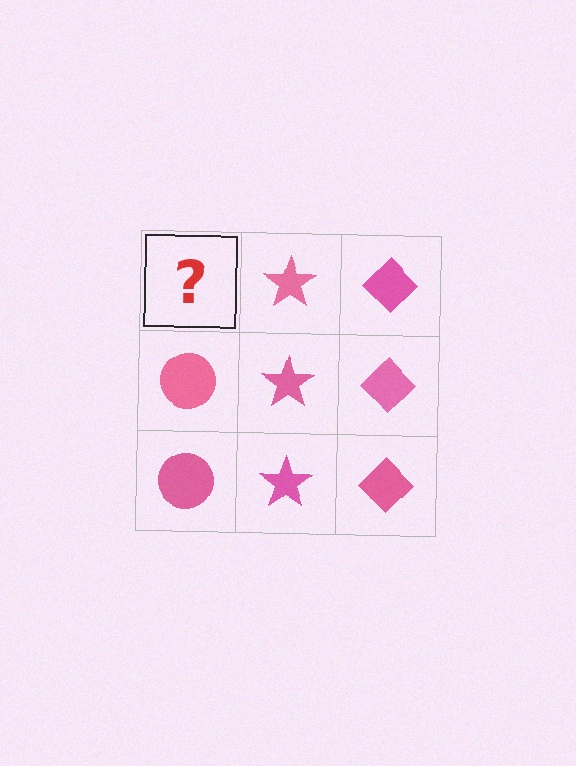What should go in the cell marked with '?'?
The missing cell should contain a pink circle.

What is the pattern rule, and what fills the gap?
The rule is that each column has a consistent shape. The gap should be filled with a pink circle.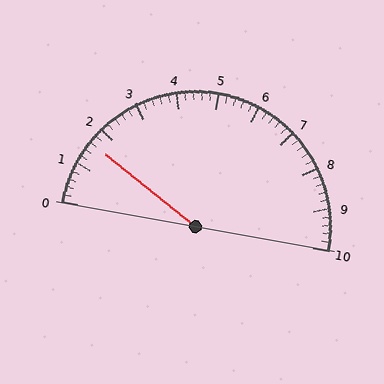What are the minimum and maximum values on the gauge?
The gauge ranges from 0 to 10.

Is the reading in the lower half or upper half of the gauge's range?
The reading is in the lower half of the range (0 to 10).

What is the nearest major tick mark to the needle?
The nearest major tick mark is 2.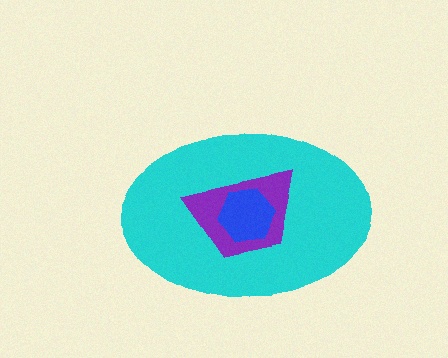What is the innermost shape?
The blue hexagon.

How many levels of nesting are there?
3.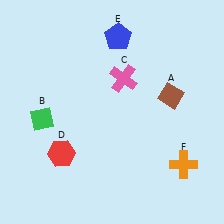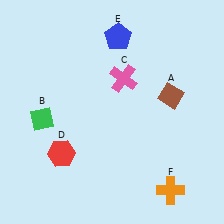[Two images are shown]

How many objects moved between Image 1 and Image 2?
1 object moved between the two images.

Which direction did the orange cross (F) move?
The orange cross (F) moved down.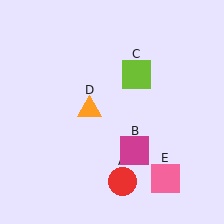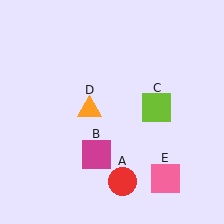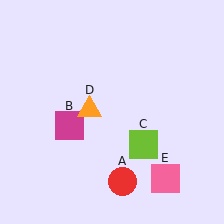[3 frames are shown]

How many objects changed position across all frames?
2 objects changed position: magenta square (object B), lime square (object C).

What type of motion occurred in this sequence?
The magenta square (object B), lime square (object C) rotated clockwise around the center of the scene.